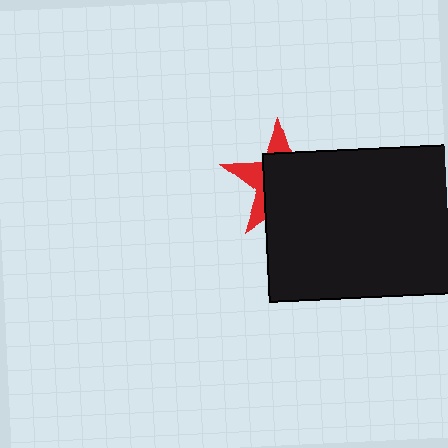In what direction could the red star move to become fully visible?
The red star could move toward the upper-left. That would shift it out from behind the black rectangle entirely.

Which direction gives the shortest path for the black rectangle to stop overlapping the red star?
Moving toward the lower-right gives the shortest separation.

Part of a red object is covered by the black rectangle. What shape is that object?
It is a star.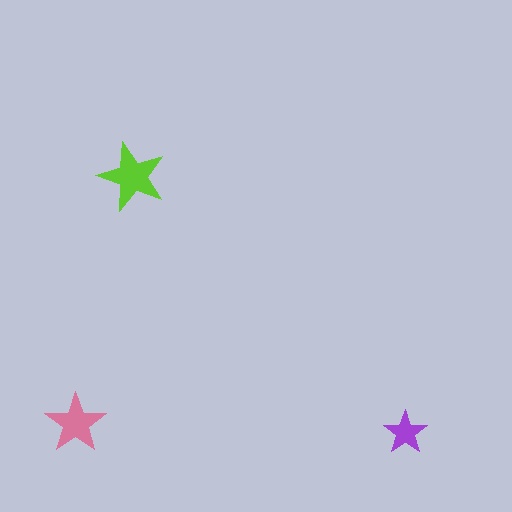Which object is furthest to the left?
The pink star is leftmost.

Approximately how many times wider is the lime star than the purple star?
About 1.5 times wider.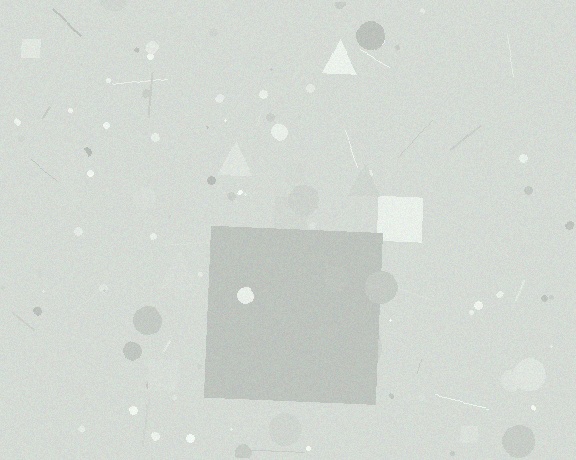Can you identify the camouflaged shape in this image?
The camouflaged shape is a square.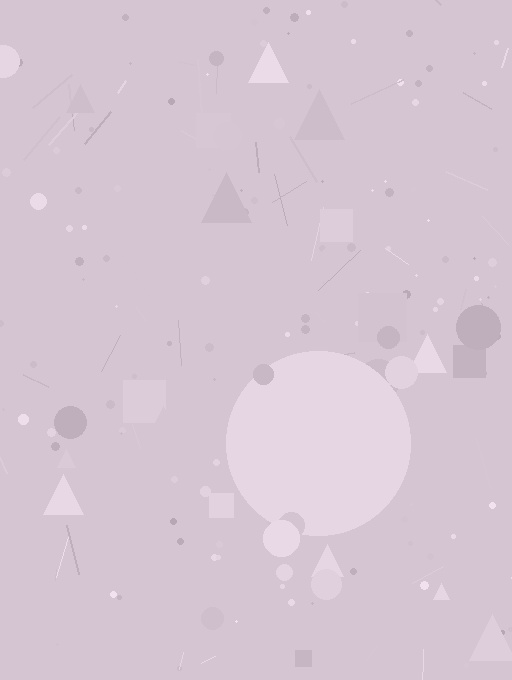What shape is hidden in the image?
A circle is hidden in the image.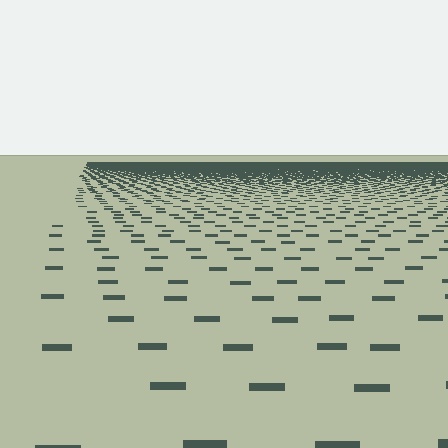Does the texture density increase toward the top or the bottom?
Density increases toward the top.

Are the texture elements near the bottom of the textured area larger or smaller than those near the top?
Larger. Near the bottom, elements are closer to the viewer and appear at a bigger on-screen size.